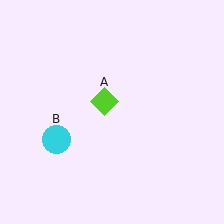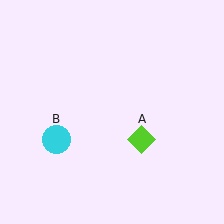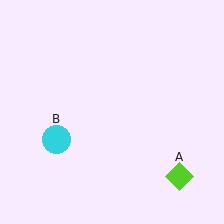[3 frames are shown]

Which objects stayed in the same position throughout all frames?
Cyan circle (object B) remained stationary.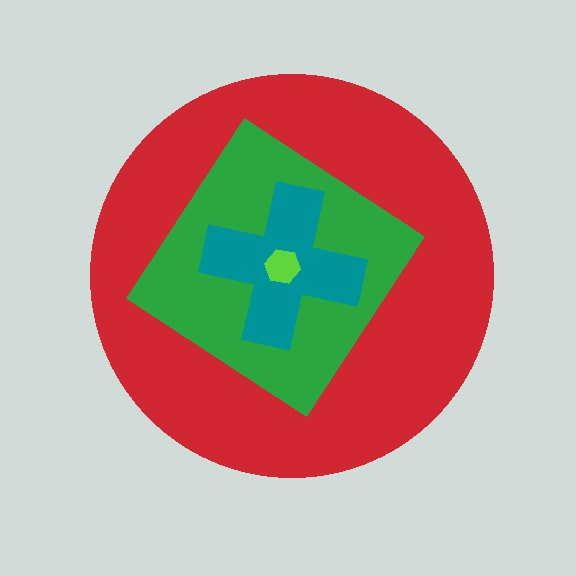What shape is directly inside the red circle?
The green diamond.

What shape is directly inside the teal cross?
The lime hexagon.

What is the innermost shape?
The lime hexagon.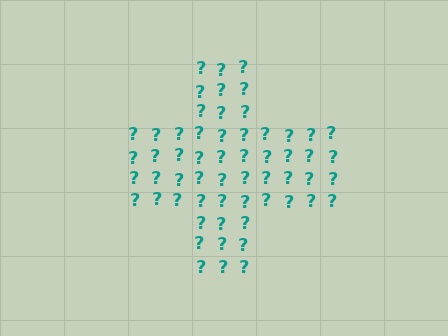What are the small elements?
The small elements are question marks.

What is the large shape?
The large shape is a cross.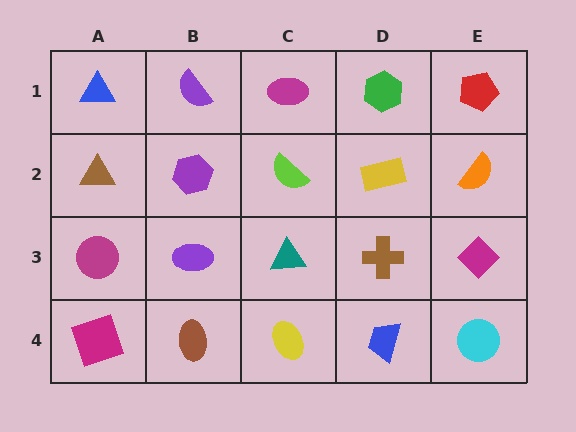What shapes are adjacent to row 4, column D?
A brown cross (row 3, column D), a yellow ellipse (row 4, column C), a cyan circle (row 4, column E).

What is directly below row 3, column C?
A yellow ellipse.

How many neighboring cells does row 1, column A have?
2.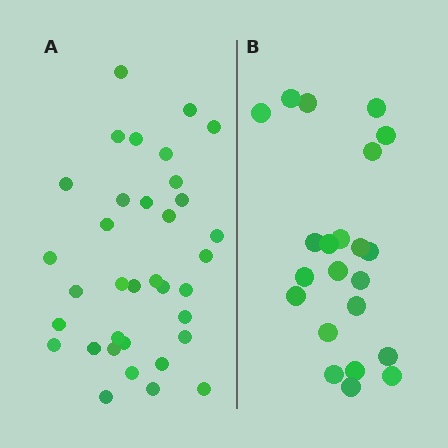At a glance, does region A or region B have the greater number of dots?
Region A (the left region) has more dots.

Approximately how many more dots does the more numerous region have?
Region A has approximately 15 more dots than region B.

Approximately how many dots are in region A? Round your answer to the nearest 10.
About 40 dots. (The exact count is 35, which rounds to 40.)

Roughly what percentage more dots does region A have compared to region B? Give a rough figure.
About 60% more.